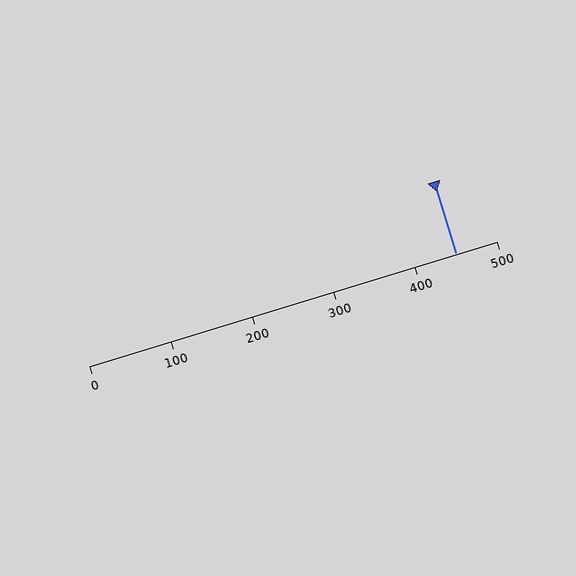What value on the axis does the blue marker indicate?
The marker indicates approximately 450.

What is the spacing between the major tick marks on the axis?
The major ticks are spaced 100 apart.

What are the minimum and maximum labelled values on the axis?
The axis runs from 0 to 500.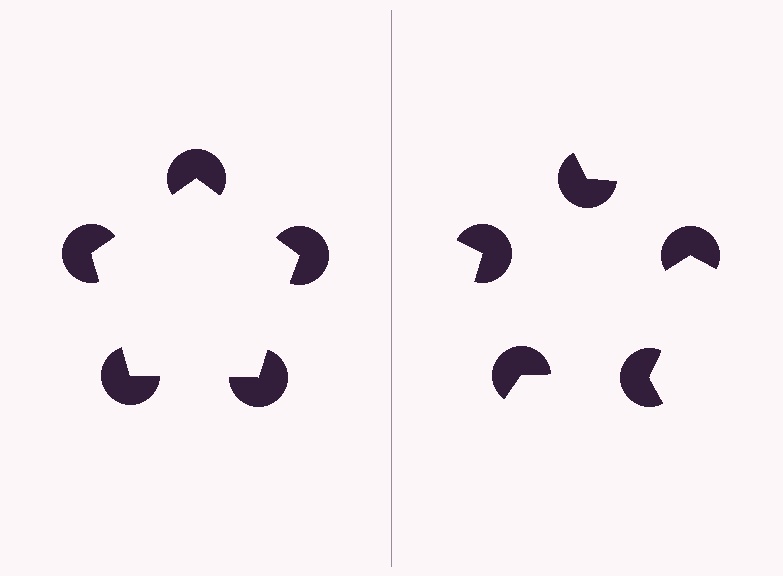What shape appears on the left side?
An illusory pentagon.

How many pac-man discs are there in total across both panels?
10 — 5 on each side.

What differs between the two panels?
The pac-man discs are positioned identically on both sides; only the wedge orientations differ. On the left they align to a pentagon; on the right they are misaligned.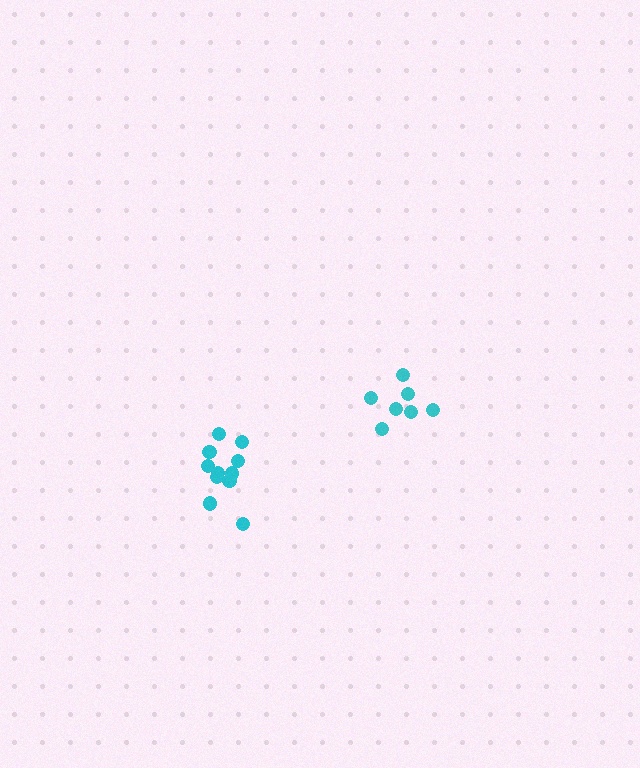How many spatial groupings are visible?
There are 2 spatial groupings.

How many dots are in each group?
Group 1: 11 dots, Group 2: 7 dots (18 total).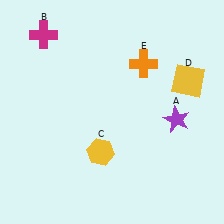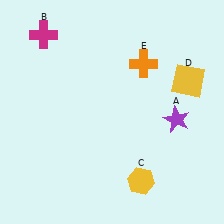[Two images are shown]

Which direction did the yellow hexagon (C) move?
The yellow hexagon (C) moved right.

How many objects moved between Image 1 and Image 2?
1 object moved between the two images.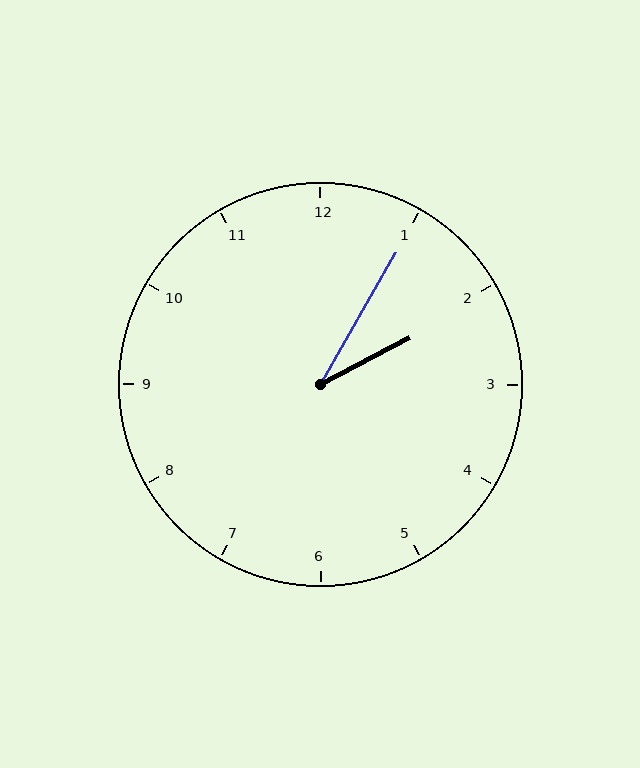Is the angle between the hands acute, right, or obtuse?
It is acute.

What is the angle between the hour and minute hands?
Approximately 32 degrees.